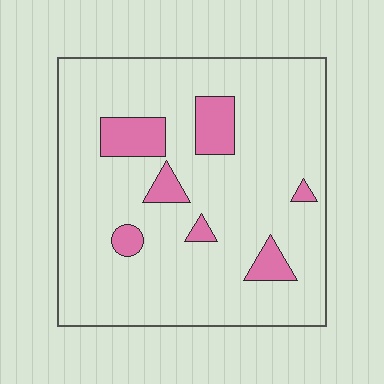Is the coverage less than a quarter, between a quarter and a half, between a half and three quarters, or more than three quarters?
Less than a quarter.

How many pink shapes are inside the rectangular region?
7.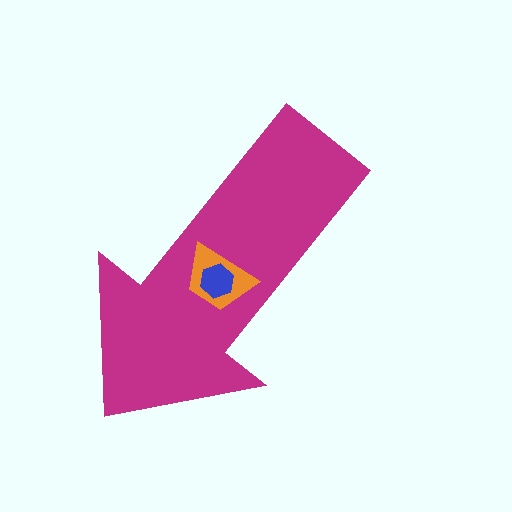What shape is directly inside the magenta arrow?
The orange trapezoid.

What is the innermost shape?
The blue hexagon.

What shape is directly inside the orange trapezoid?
The blue hexagon.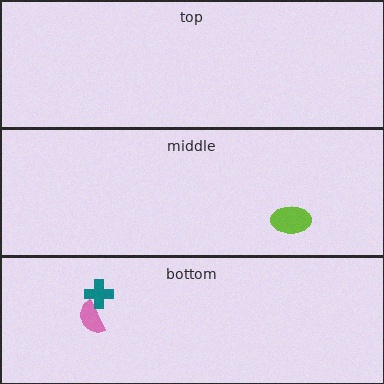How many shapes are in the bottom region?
2.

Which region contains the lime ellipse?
The middle region.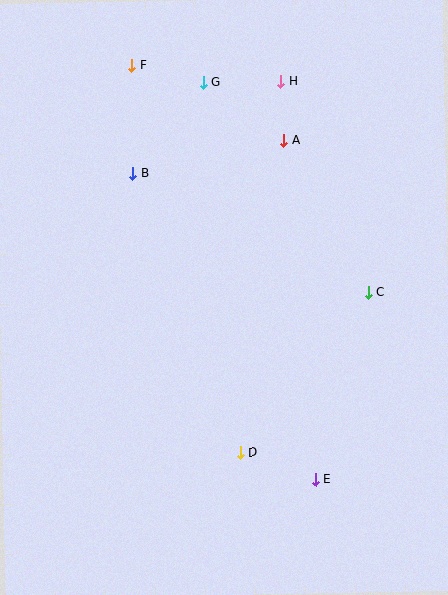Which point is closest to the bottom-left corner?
Point D is closest to the bottom-left corner.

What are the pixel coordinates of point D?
Point D is at (240, 453).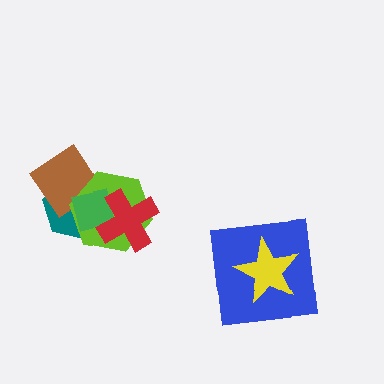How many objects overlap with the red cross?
3 objects overlap with the red cross.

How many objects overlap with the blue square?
1 object overlaps with the blue square.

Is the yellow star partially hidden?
No, no other shape covers it.